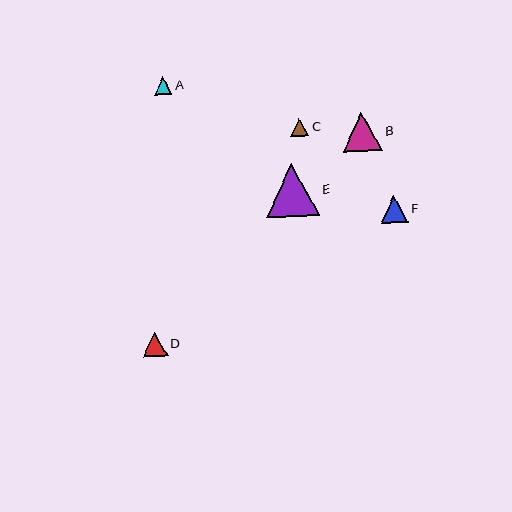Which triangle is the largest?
Triangle E is the largest with a size of approximately 53 pixels.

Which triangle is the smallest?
Triangle A is the smallest with a size of approximately 18 pixels.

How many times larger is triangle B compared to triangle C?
Triangle B is approximately 2.2 times the size of triangle C.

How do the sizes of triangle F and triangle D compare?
Triangle F and triangle D are approximately the same size.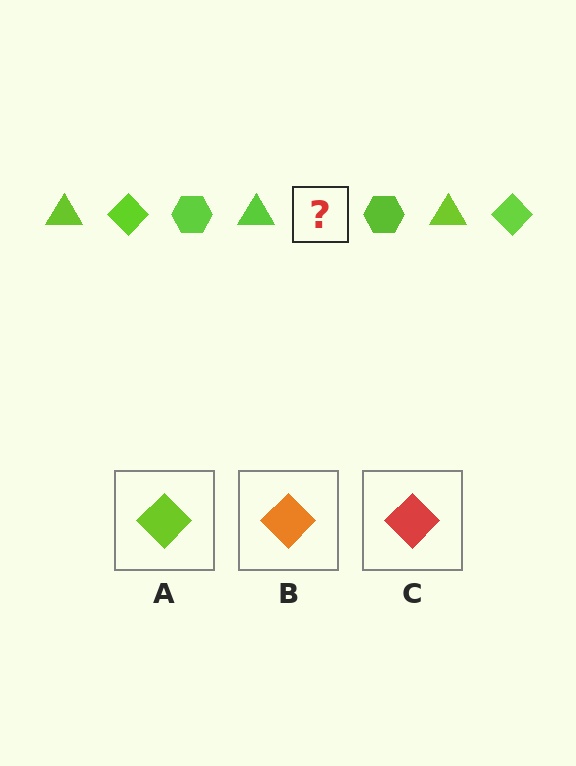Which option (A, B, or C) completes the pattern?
A.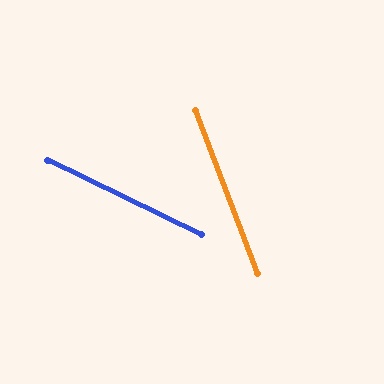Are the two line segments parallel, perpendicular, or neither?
Neither parallel nor perpendicular — they differ by about 43°.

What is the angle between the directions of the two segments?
Approximately 43 degrees.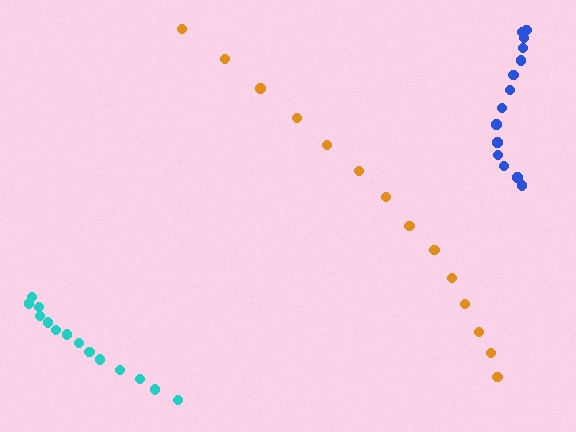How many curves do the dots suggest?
There are 3 distinct paths.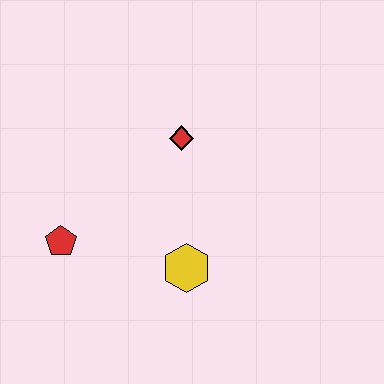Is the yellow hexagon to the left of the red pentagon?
No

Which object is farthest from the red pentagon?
The red diamond is farthest from the red pentagon.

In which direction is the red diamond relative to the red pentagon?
The red diamond is to the right of the red pentagon.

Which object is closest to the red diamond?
The yellow hexagon is closest to the red diamond.